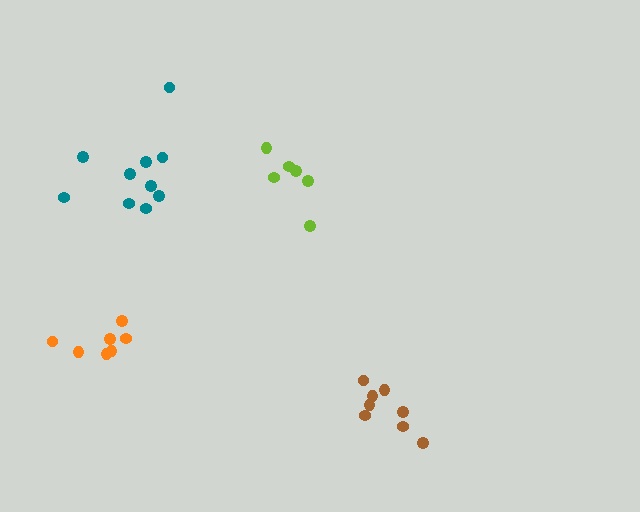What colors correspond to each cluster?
The clusters are colored: teal, brown, orange, lime.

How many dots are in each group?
Group 1: 10 dots, Group 2: 8 dots, Group 3: 7 dots, Group 4: 6 dots (31 total).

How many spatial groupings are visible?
There are 4 spatial groupings.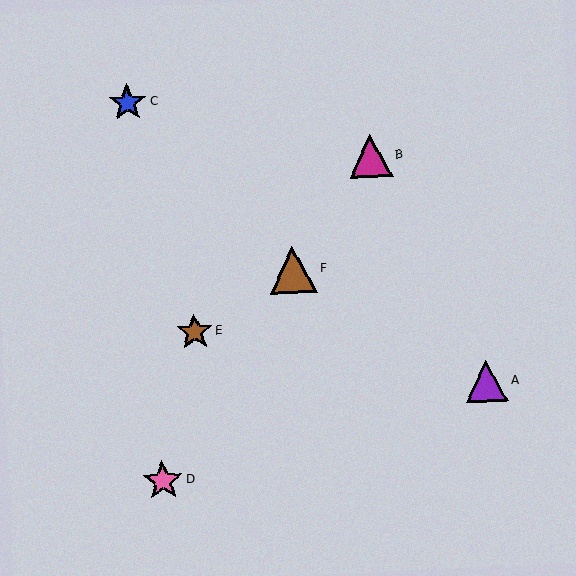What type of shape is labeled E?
Shape E is a brown star.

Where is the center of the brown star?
The center of the brown star is at (194, 332).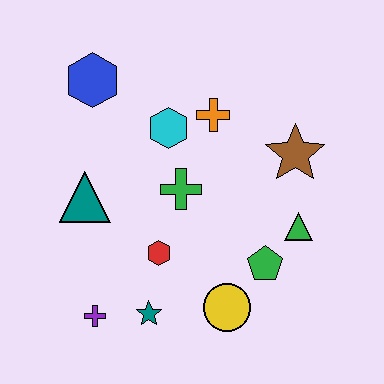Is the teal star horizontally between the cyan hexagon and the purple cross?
Yes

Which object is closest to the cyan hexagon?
The orange cross is closest to the cyan hexagon.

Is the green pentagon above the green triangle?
No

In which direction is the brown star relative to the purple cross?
The brown star is to the right of the purple cross.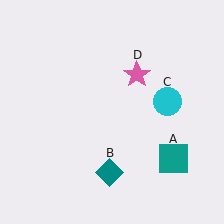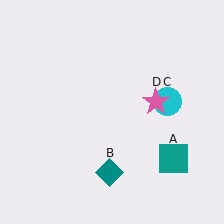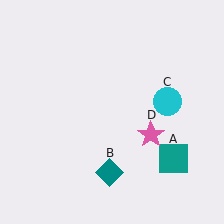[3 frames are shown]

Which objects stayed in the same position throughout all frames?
Teal square (object A) and teal diamond (object B) and cyan circle (object C) remained stationary.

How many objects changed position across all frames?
1 object changed position: pink star (object D).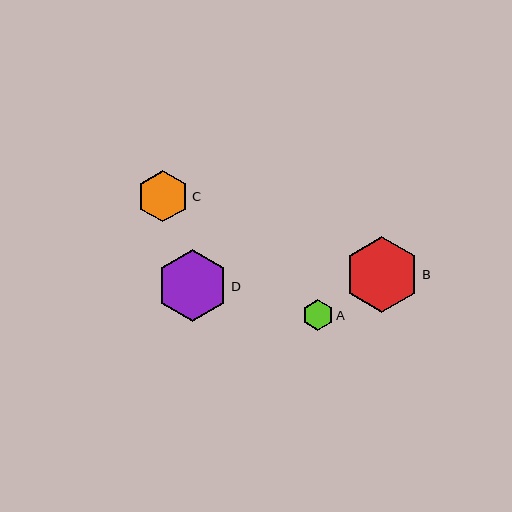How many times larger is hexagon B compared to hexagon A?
Hexagon B is approximately 2.4 times the size of hexagon A.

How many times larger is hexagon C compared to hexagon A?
Hexagon C is approximately 1.7 times the size of hexagon A.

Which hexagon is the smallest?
Hexagon A is the smallest with a size of approximately 31 pixels.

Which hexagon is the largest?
Hexagon B is the largest with a size of approximately 75 pixels.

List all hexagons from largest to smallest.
From largest to smallest: B, D, C, A.